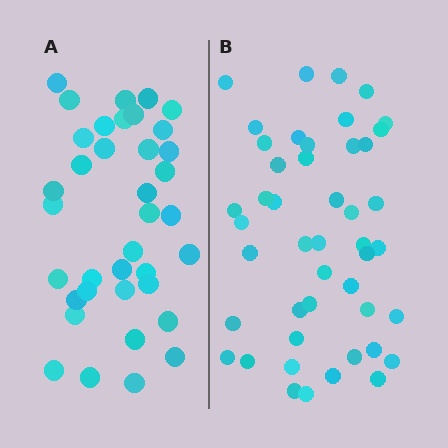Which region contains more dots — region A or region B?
Region B (the right region) has more dots.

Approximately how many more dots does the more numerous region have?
Region B has roughly 8 or so more dots than region A.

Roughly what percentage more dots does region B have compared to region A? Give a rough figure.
About 25% more.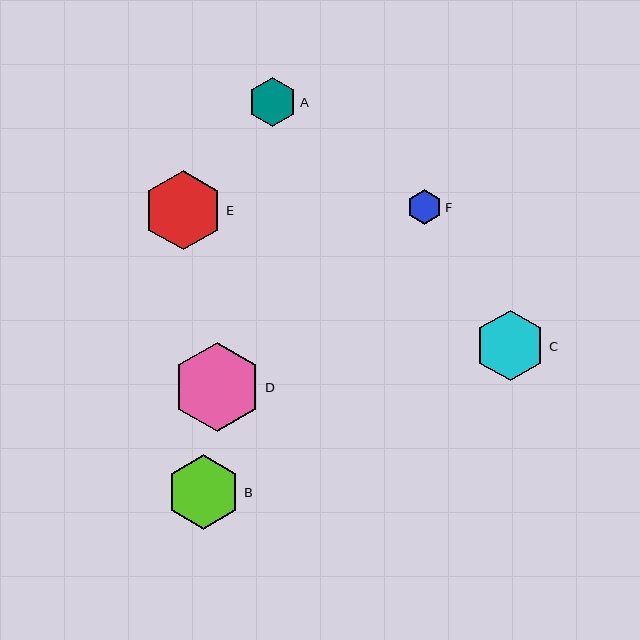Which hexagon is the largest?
Hexagon D is the largest with a size of approximately 89 pixels.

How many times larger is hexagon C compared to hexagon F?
Hexagon C is approximately 2.0 times the size of hexagon F.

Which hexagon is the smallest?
Hexagon F is the smallest with a size of approximately 35 pixels.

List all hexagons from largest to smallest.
From largest to smallest: D, E, B, C, A, F.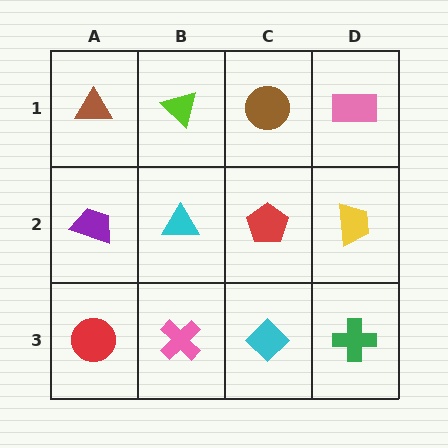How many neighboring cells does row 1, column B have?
3.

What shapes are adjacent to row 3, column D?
A yellow trapezoid (row 2, column D), a cyan diamond (row 3, column C).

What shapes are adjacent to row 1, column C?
A red pentagon (row 2, column C), a lime triangle (row 1, column B), a pink rectangle (row 1, column D).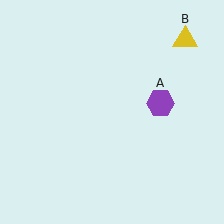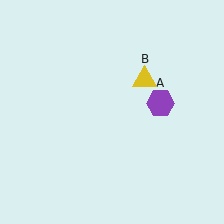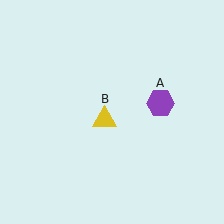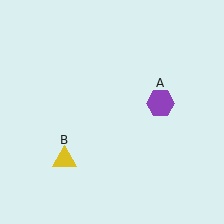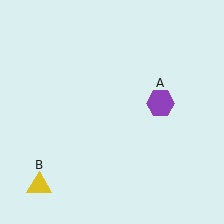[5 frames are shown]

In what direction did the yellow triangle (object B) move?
The yellow triangle (object B) moved down and to the left.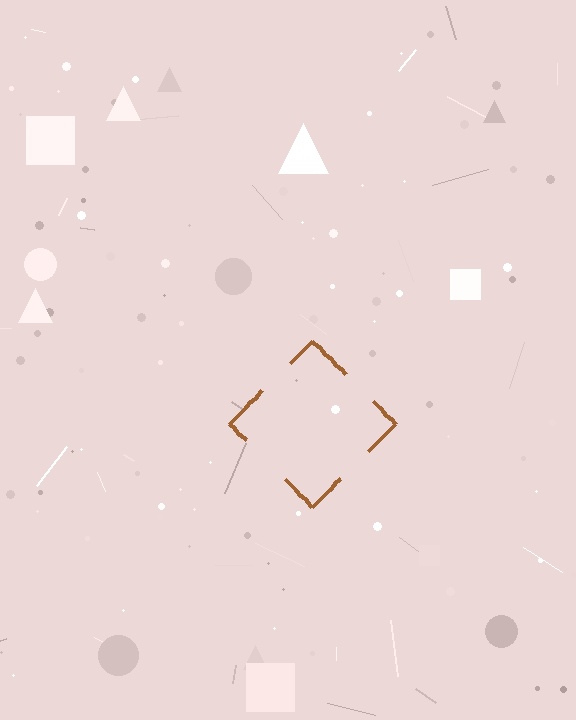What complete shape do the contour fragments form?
The contour fragments form a diamond.